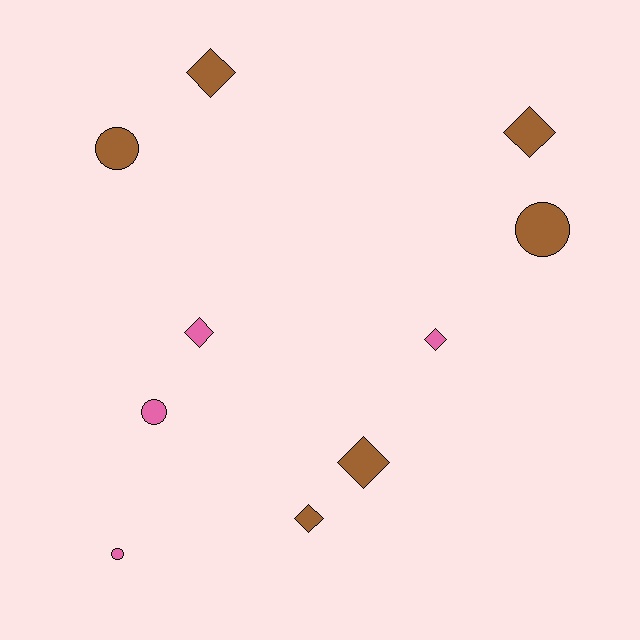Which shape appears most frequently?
Diamond, with 6 objects.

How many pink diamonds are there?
There are 2 pink diamonds.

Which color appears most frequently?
Brown, with 6 objects.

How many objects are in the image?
There are 10 objects.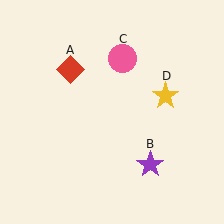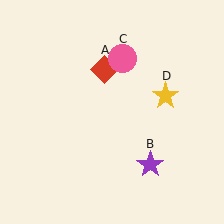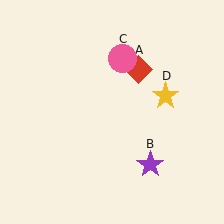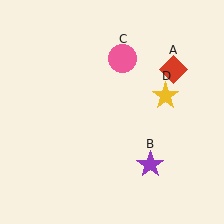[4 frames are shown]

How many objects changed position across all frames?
1 object changed position: red diamond (object A).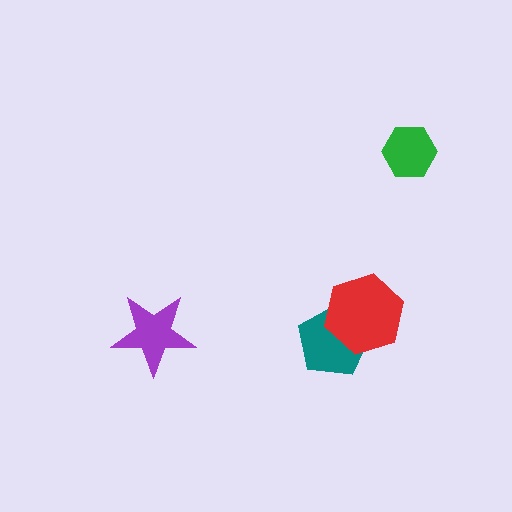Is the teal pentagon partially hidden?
Yes, it is partially covered by another shape.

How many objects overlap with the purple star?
0 objects overlap with the purple star.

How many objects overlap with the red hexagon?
1 object overlaps with the red hexagon.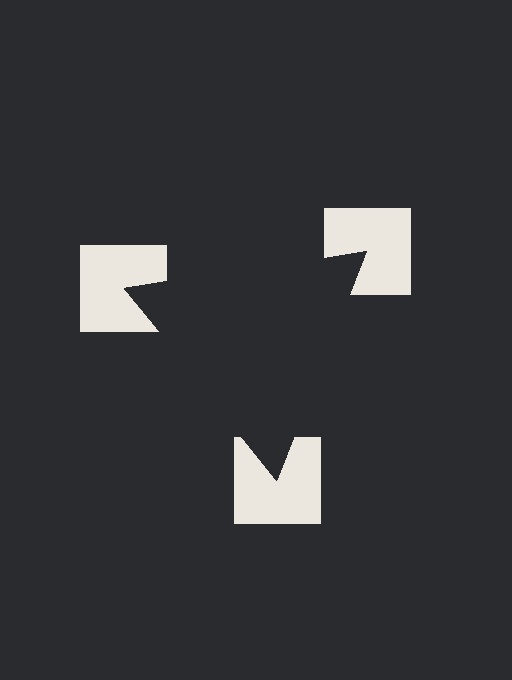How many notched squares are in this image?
There are 3 — one at each vertex of the illusory triangle.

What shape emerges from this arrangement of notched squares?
An illusory triangle — its edges are inferred from the aligned wedge cuts in the notched squares, not physically drawn.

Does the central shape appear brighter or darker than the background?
It typically appears slightly darker than the background, even though no actual brightness change is drawn.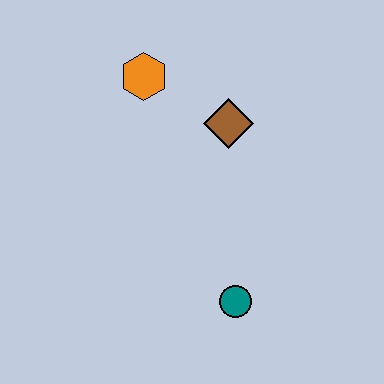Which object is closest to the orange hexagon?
The brown diamond is closest to the orange hexagon.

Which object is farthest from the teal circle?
The orange hexagon is farthest from the teal circle.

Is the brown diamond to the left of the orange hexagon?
No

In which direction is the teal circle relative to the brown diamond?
The teal circle is below the brown diamond.